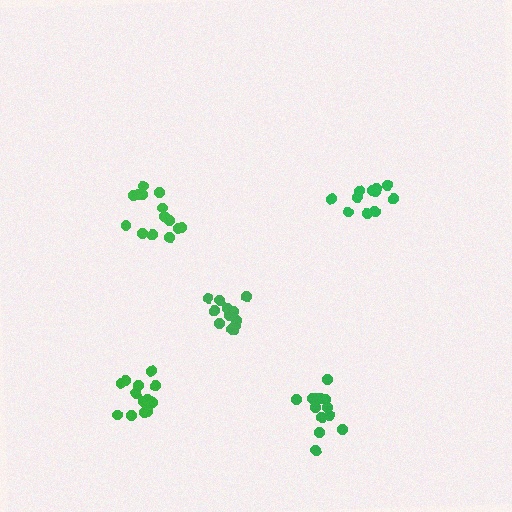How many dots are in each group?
Group 1: 14 dots, Group 2: 13 dots, Group 3: 12 dots, Group 4: 13 dots, Group 5: 11 dots (63 total).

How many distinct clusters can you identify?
There are 5 distinct clusters.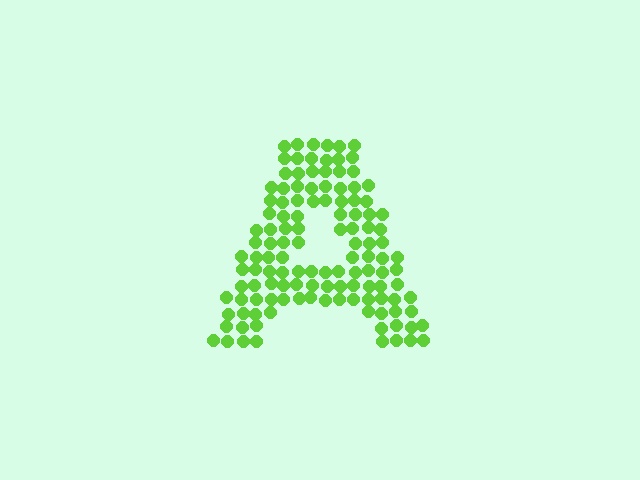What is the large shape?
The large shape is the letter A.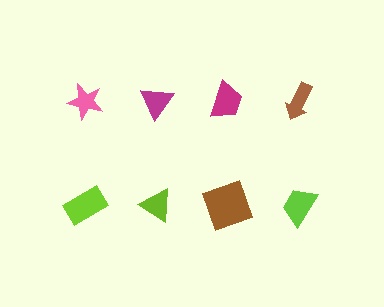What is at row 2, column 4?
A lime trapezoid.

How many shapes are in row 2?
4 shapes.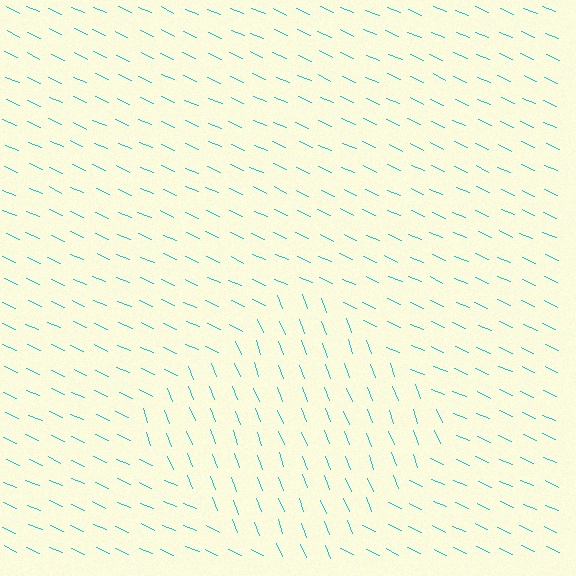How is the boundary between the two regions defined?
The boundary is defined purely by a change in line orientation (approximately 45 degrees difference). All lines are the same color and thickness.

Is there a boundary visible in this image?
Yes, there is a texture boundary formed by a change in line orientation.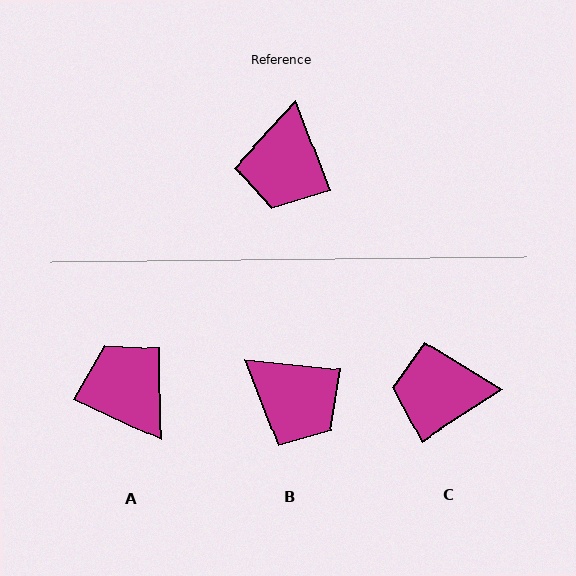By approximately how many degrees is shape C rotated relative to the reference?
Approximately 78 degrees clockwise.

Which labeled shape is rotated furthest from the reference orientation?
A, about 136 degrees away.